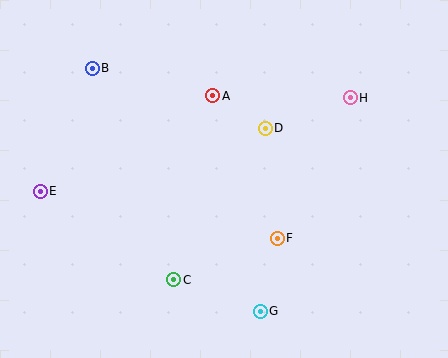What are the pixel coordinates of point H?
Point H is at (350, 98).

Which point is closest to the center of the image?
Point D at (265, 128) is closest to the center.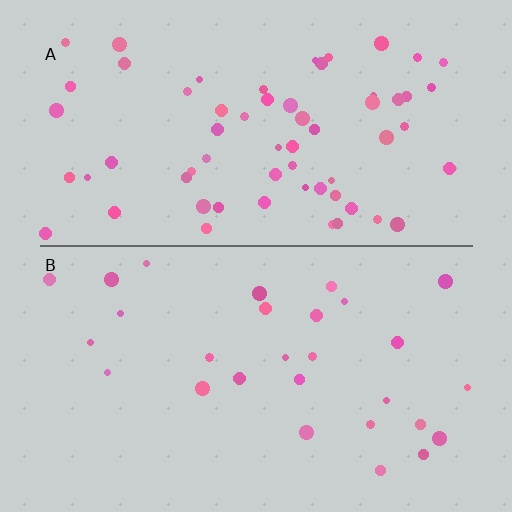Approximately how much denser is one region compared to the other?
Approximately 2.2× — region A over region B.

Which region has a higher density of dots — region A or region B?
A (the top).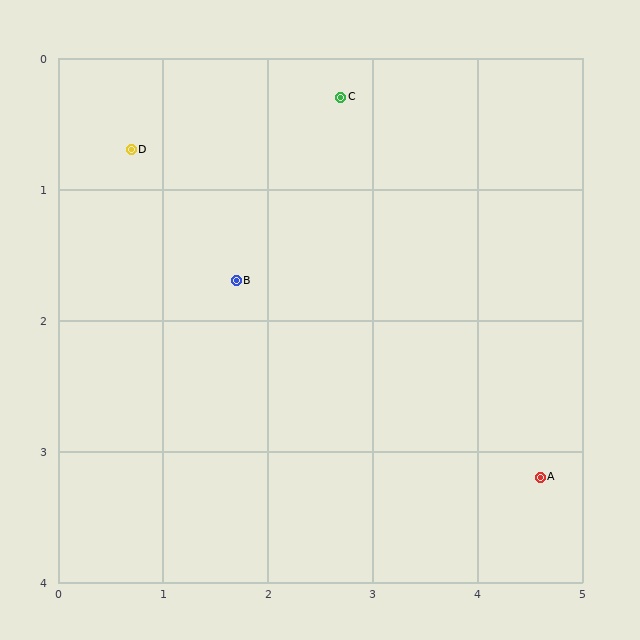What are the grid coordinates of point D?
Point D is at approximately (0.7, 0.7).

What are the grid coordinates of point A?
Point A is at approximately (4.6, 3.2).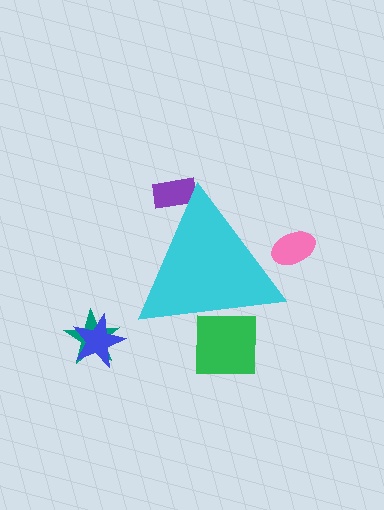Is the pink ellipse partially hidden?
Yes, the pink ellipse is partially hidden behind the cyan triangle.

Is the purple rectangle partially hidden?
Yes, the purple rectangle is partially hidden behind the cyan triangle.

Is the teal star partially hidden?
No, the teal star is fully visible.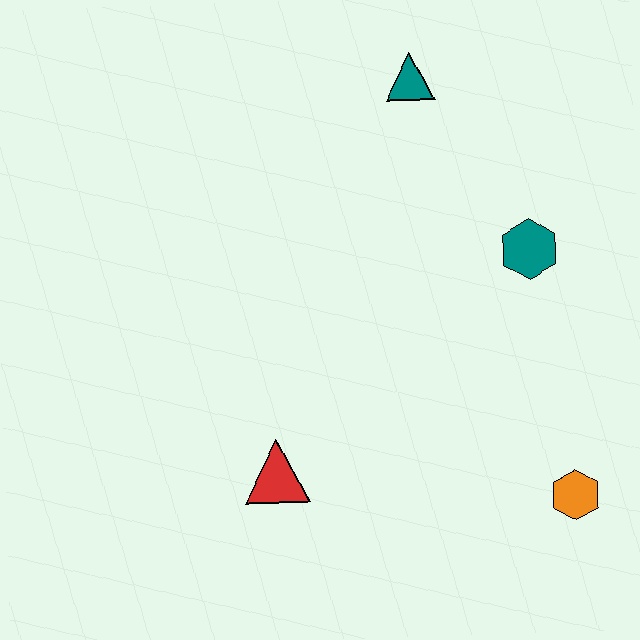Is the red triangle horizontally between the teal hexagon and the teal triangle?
No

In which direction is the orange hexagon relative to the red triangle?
The orange hexagon is to the right of the red triangle.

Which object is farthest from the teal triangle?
The orange hexagon is farthest from the teal triangle.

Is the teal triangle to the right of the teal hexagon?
No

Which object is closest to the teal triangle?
The teal hexagon is closest to the teal triangle.